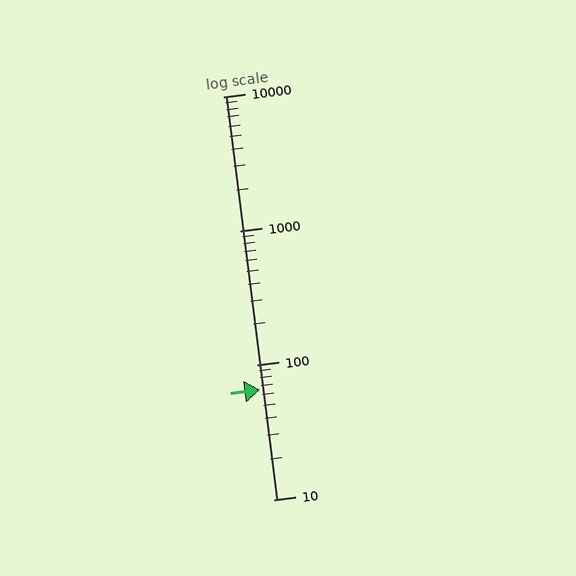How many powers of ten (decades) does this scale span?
The scale spans 3 decades, from 10 to 10000.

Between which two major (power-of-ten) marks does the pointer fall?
The pointer is between 10 and 100.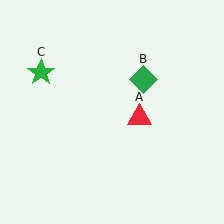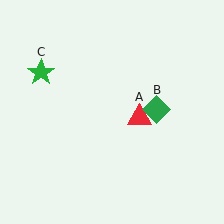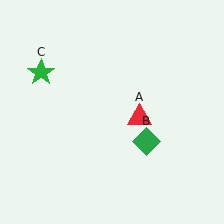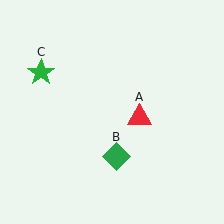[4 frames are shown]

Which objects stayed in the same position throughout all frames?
Red triangle (object A) and green star (object C) remained stationary.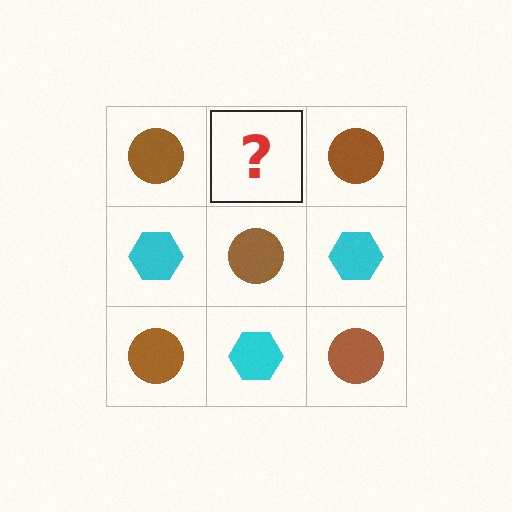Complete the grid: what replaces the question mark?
The question mark should be replaced with a cyan hexagon.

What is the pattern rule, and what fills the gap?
The rule is that it alternates brown circle and cyan hexagon in a checkerboard pattern. The gap should be filled with a cyan hexagon.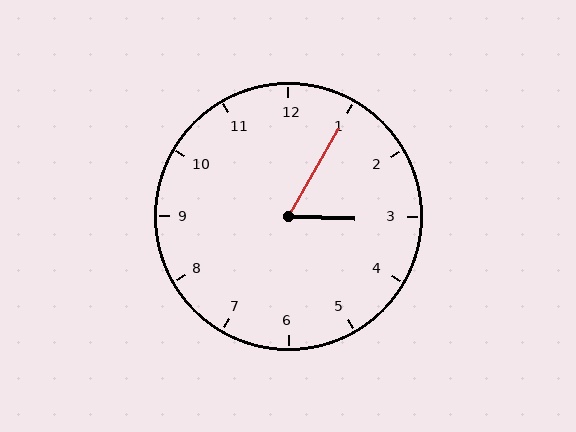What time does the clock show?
3:05.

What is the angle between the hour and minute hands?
Approximately 62 degrees.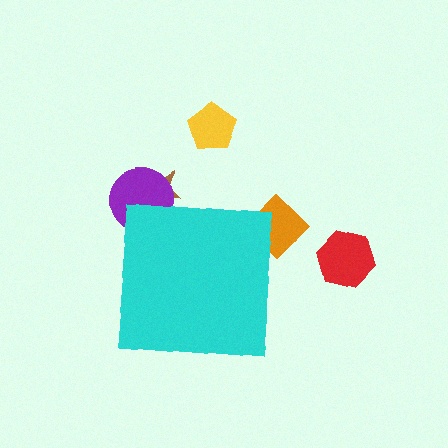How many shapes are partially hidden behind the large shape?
3 shapes are partially hidden.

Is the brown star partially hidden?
Yes, the brown star is partially hidden behind the cyan square.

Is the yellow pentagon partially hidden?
No, the yellow pentagon is fully visible.